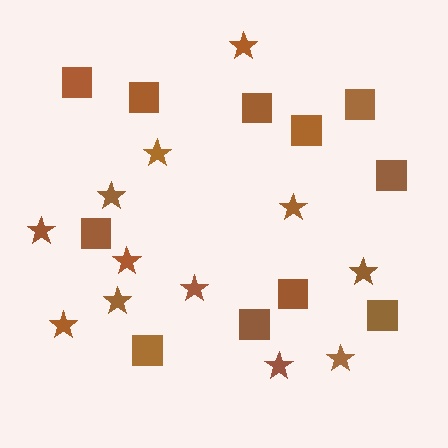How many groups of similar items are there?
There are 2 groups: one group of squares (11) and one group of stars (12).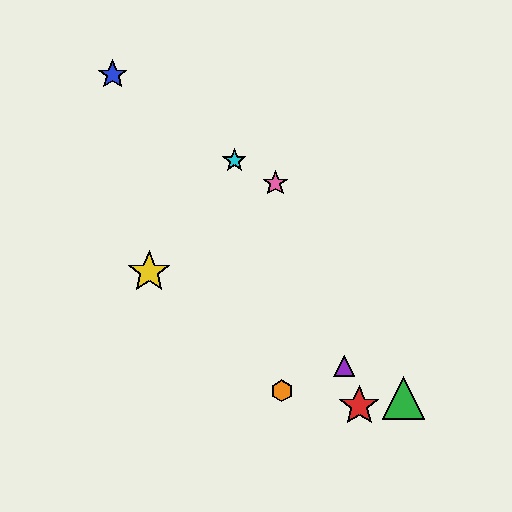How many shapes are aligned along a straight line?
3 shapes (the red star, the purple triangle, the pink star) are aligned along a straight line.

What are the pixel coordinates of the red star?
The red star is at (359, 406).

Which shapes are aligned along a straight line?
The red star, the purple triangle, the pink star are aligned along a straight line.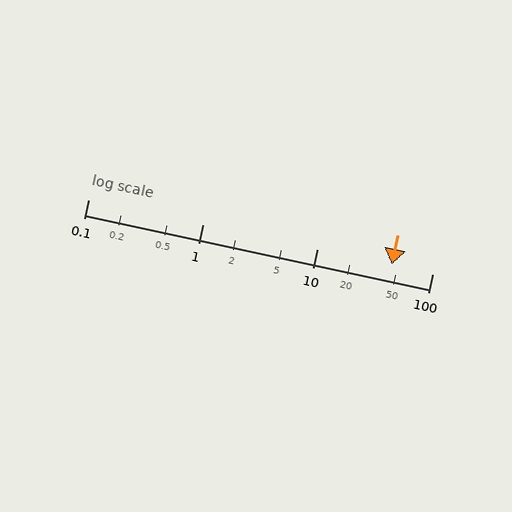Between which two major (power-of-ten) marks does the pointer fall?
The pointer is between 10 and 100.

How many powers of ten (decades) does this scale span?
The scale spans 3 decades, from 0.1 to 100.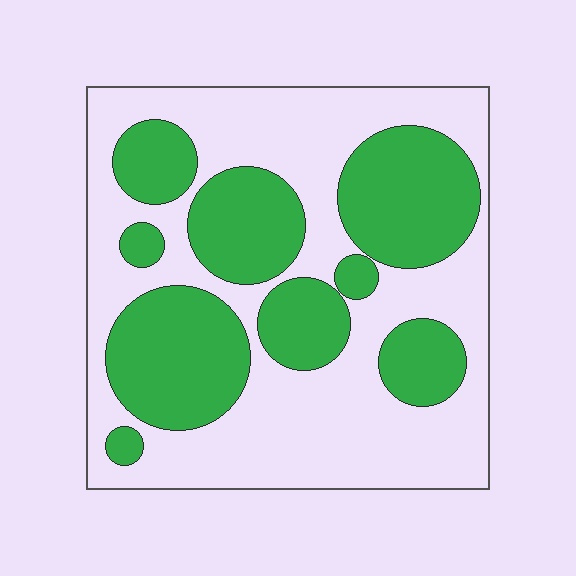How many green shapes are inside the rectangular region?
9.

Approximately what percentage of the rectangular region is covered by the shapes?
Approximately 40%.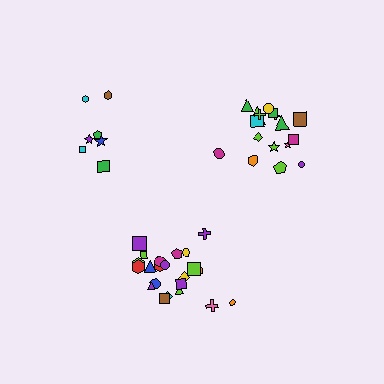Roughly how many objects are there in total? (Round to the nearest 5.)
Roughly 45 objects in total.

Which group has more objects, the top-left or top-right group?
The top-right group.